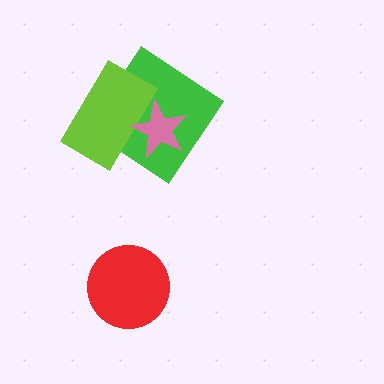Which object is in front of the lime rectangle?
The pink star is in front of the lime rectangle.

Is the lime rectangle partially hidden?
Yes, it is partially covered by another shape.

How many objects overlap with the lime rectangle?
2 objects overlap with the lime rectangle.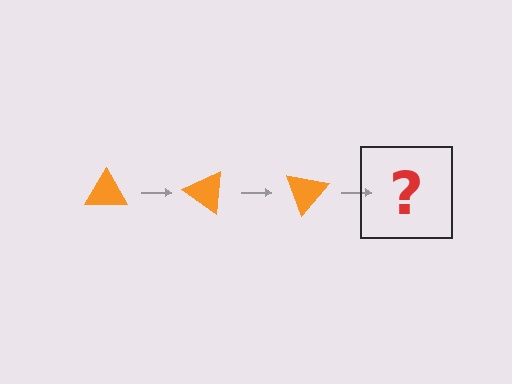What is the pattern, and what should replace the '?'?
The pattern is that the triangle rotates 35 degrees each step. The '?' should be an orange triangle rotated 105 degrees.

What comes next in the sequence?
The next element should be an orange triangle rotated 105 degrees.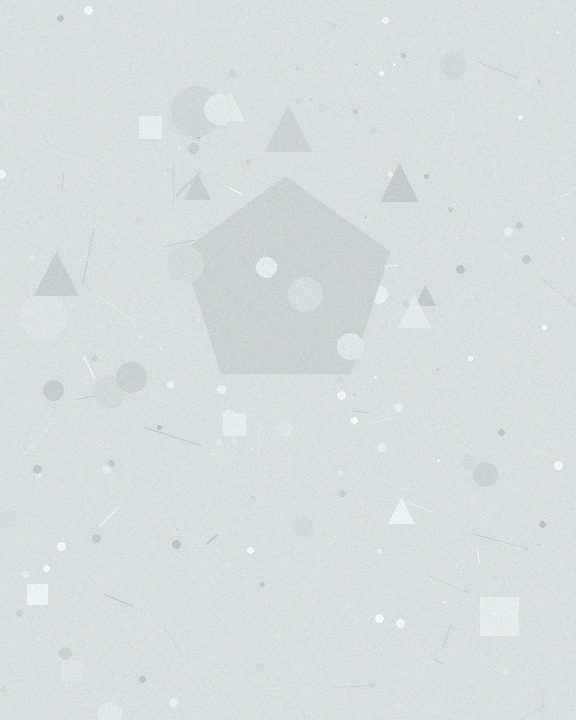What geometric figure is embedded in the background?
A pentagon is embedded in the background.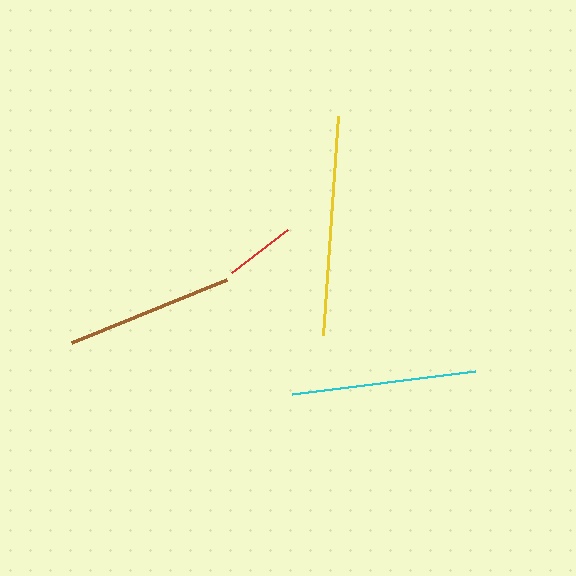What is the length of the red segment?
The red segment is approximately 71 pixels long.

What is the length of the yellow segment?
The yellow segment is approximately 219 pixels long.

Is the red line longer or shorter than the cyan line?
The cyan line is longer than the red line.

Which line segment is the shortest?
The red line is the shortest at approximately 71 pixels.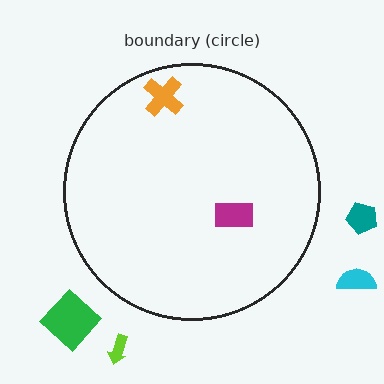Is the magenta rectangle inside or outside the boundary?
Inside.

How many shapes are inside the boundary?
2 inside, 4 outside.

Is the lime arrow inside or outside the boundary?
Outside.